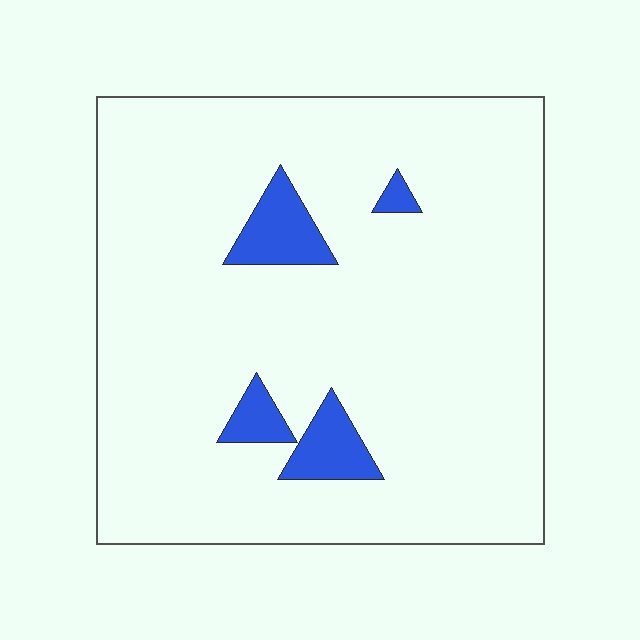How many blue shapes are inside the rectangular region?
4.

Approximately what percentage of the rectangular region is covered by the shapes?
Approximately 10%.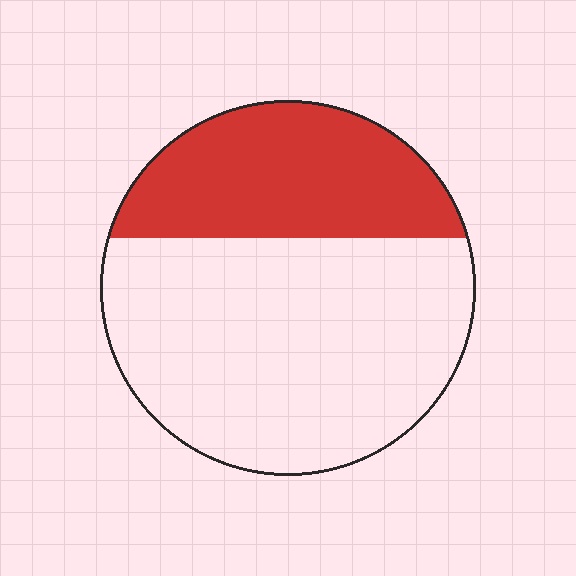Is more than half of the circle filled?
No.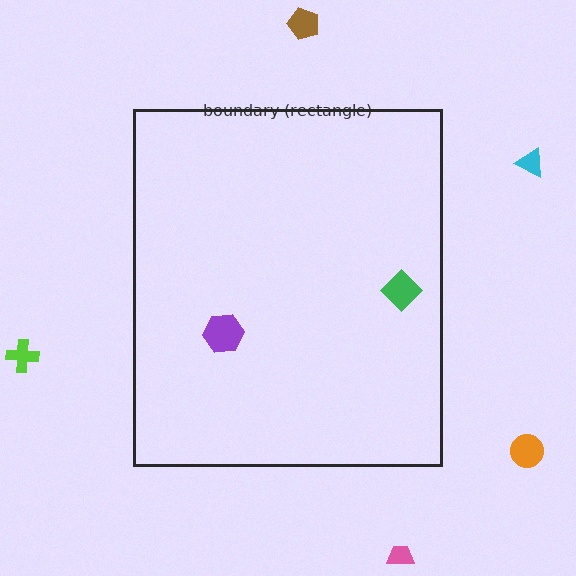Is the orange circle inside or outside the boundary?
Outside.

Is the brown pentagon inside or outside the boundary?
Outside.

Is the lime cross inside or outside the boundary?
Outside.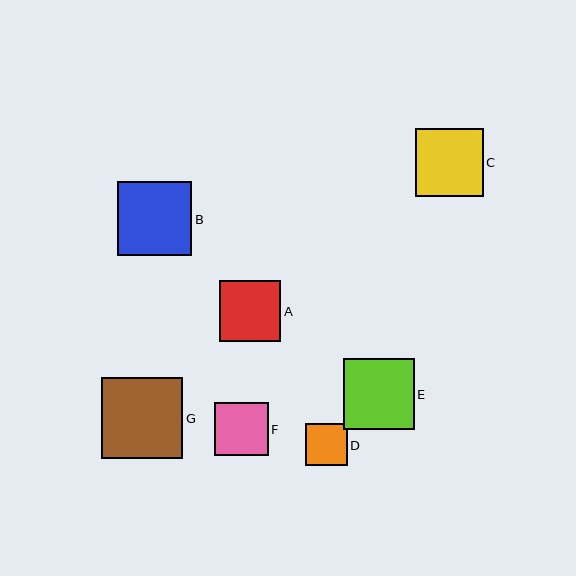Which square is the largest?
Square G is the largest with a size of approximately 81 pixels.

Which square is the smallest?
Square D is the smallest with a size of approximately 42 pixels.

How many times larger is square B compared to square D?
Square B is approximately 1.8 times the size of square D.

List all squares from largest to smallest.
From largest to smallest: G, B, E, C, A, F, D.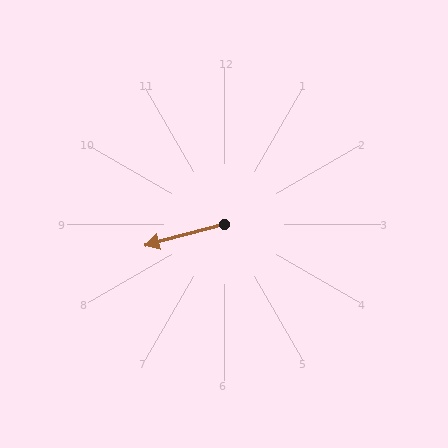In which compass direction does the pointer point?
West.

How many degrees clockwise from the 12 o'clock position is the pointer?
Approximately 255 degrees.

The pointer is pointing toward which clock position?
Roughly 8 o'clock.